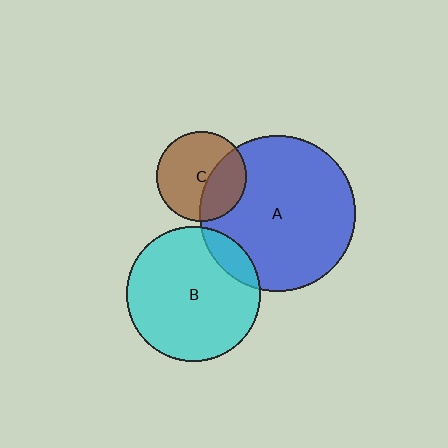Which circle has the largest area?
Circle A (blue).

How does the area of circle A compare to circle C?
Approximately 3.0 times.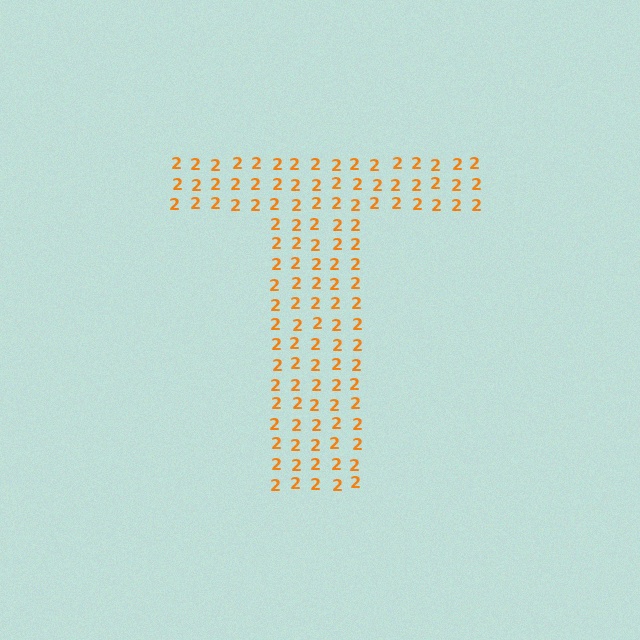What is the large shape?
The large shape is the letter T.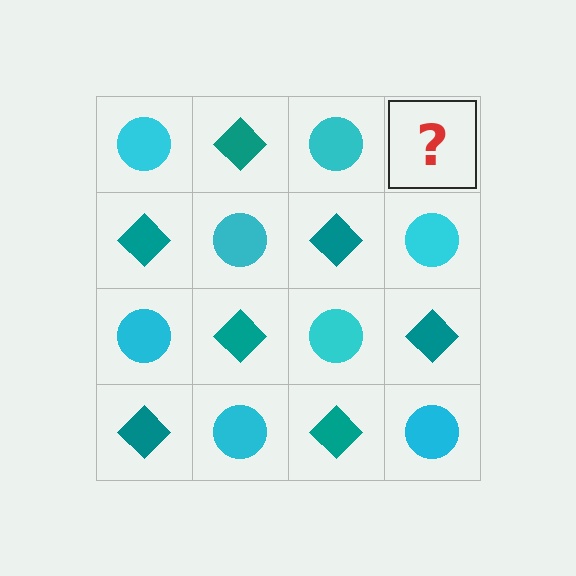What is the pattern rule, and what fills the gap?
The rule is that it alternates cyan circle and teal diamond in a checkerboard pattern. The gap should be filled with a teal diamond.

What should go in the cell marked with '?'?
The missing cell should contain a teal diamond.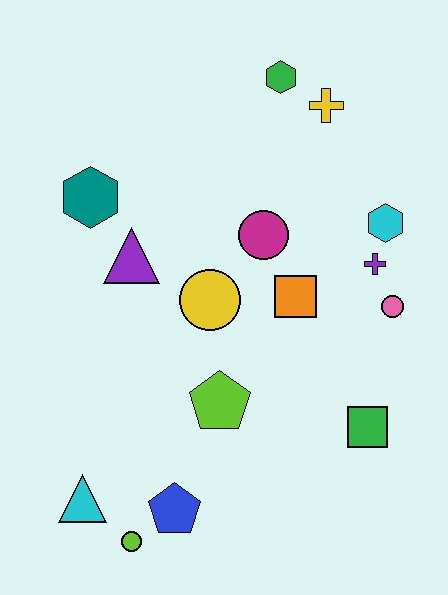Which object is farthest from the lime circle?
The green hexagon is farthest from the lime circle.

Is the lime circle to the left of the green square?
Yes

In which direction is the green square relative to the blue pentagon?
The green square is to the right of the blue pentagon.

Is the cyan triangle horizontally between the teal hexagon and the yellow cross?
No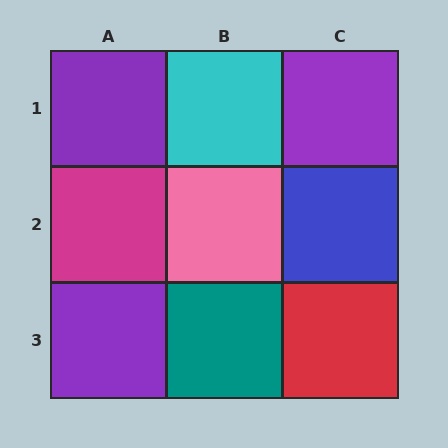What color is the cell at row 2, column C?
Blue.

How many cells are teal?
1 cell is teal.